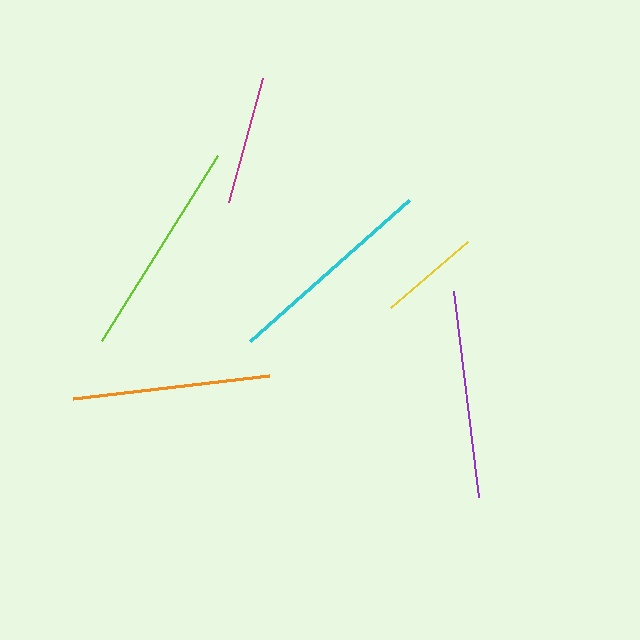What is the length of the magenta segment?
The magenta segment is approximately 129 pixels long.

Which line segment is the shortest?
The yellow line is the shortest at approximately 101 pixels.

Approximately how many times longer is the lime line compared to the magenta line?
The lime line is approximately 1.7 times the length of the magenta line.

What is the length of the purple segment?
The purple segment is approximately 207 pixels long.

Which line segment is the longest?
The lime line is the longest at approximately 218 pixels.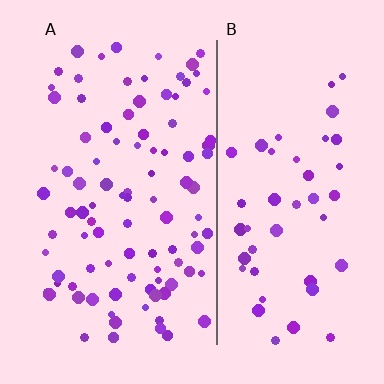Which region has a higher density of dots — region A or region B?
A (the left).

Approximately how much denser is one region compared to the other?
Approximately 2.0× — region A over region B.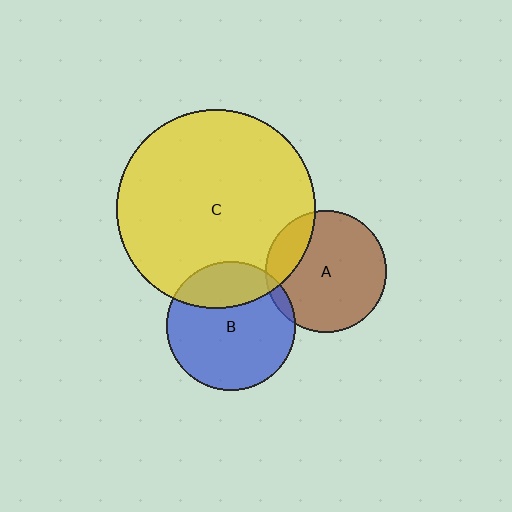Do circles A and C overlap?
Yes.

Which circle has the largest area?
Circle C (yellow).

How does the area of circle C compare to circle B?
Approximately 2.4 times.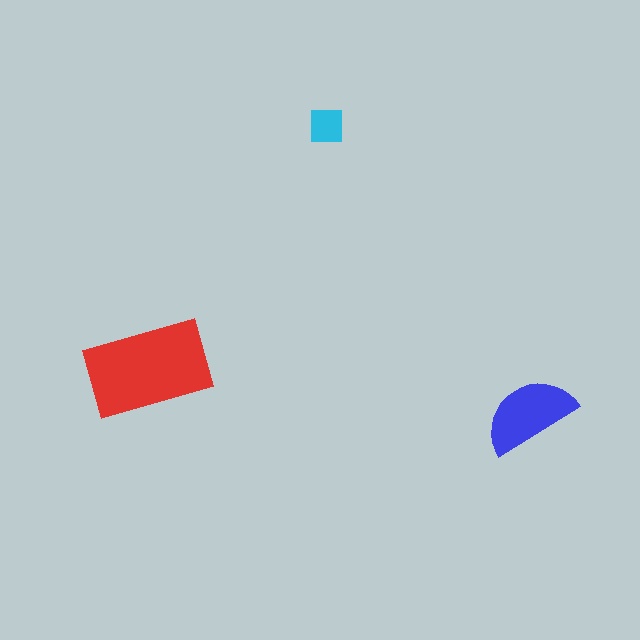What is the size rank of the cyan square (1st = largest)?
3rd.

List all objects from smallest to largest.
The cyan square, the blue semicircle, the red rectangle.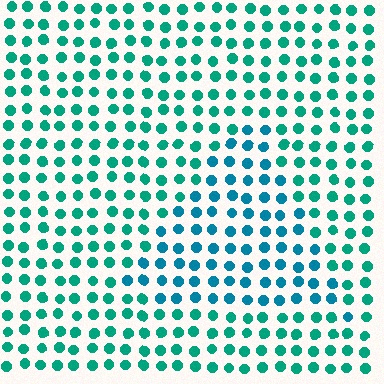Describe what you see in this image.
The image is filled with small teal elements in a uniform arrangement. A triangle-shaped region is visible where the elements are tinted to a slightly different hue, forming a subtle color boundary.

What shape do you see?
I see a triangle.